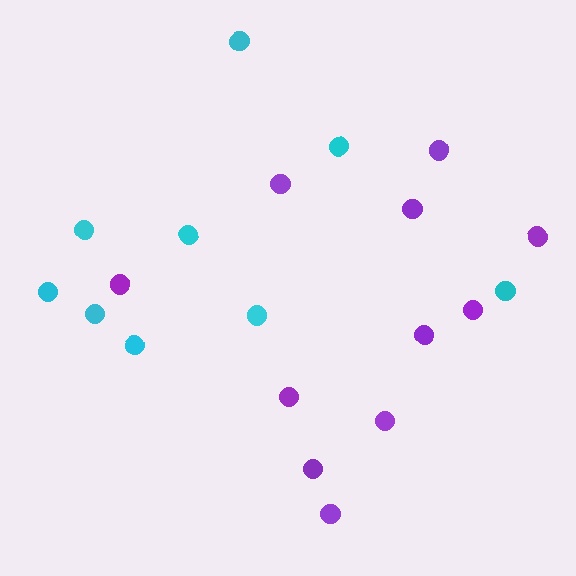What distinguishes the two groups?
There are 2 groups: one group of cyan circles (9) and one group of purple circles (11).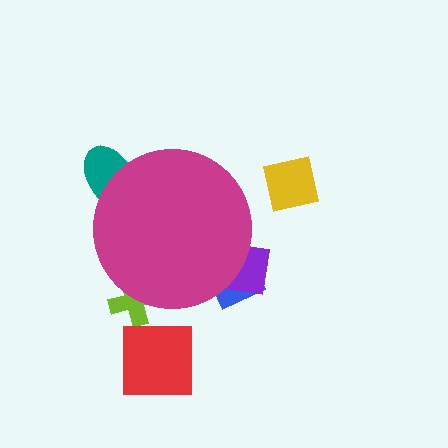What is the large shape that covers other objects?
A magenta circle.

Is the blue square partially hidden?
Yes, the blue square is partially hidden behind the magenta circle.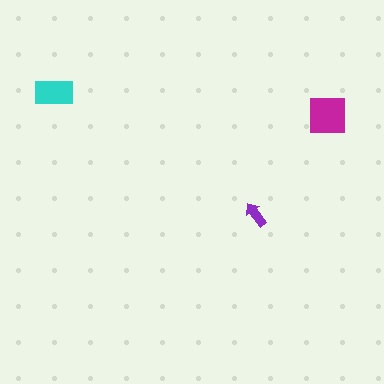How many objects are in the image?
There are 3 objects in the image.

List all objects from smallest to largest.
The purple arrow, the cyan rectangle, the magenta square.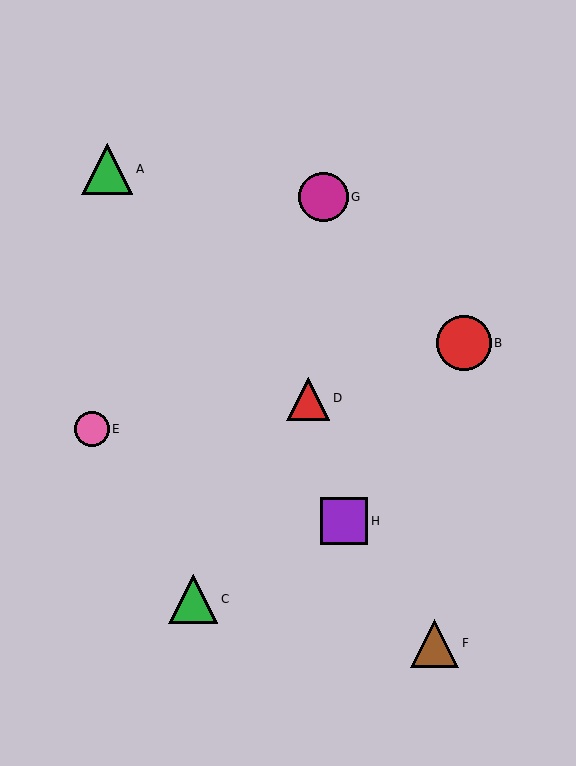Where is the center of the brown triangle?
The center of the brown triangle is at (435, 643).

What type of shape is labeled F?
Shape F is a brown triangle.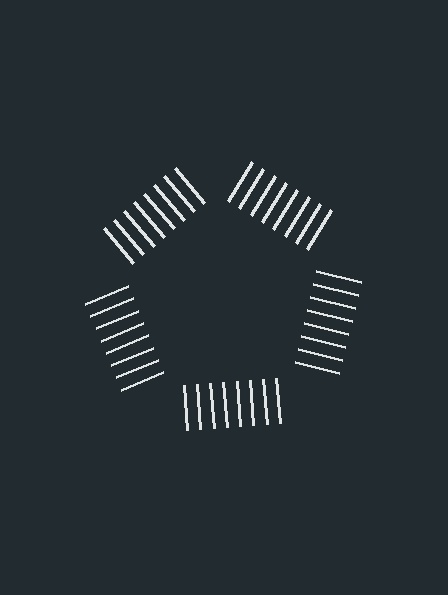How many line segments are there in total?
40 — 8 along each of the 5 edges.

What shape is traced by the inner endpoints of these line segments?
An illusory pentagon — the line segments terminate on its edges but no continuous stroke is drawn.